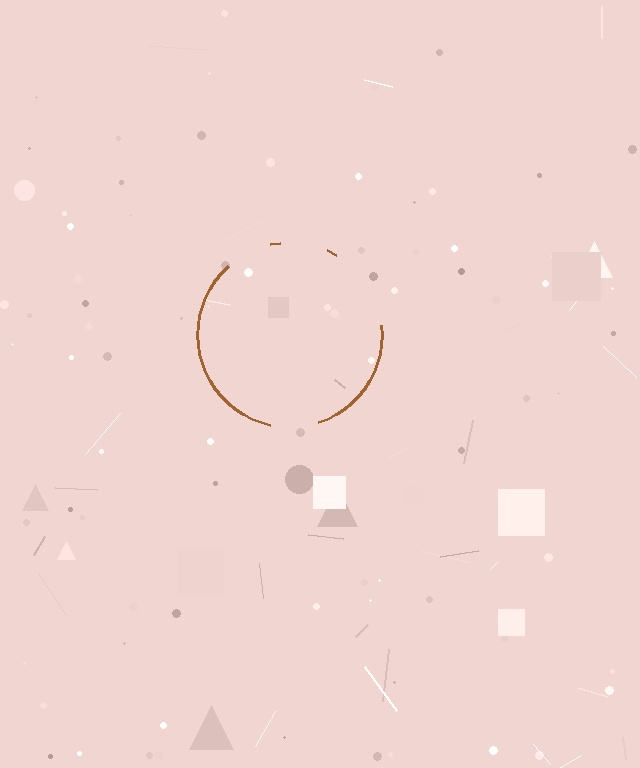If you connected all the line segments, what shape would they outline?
They would outline a circle.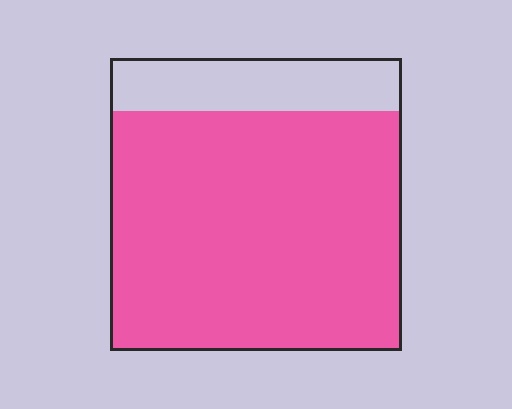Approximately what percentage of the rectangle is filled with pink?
Approximately 80%.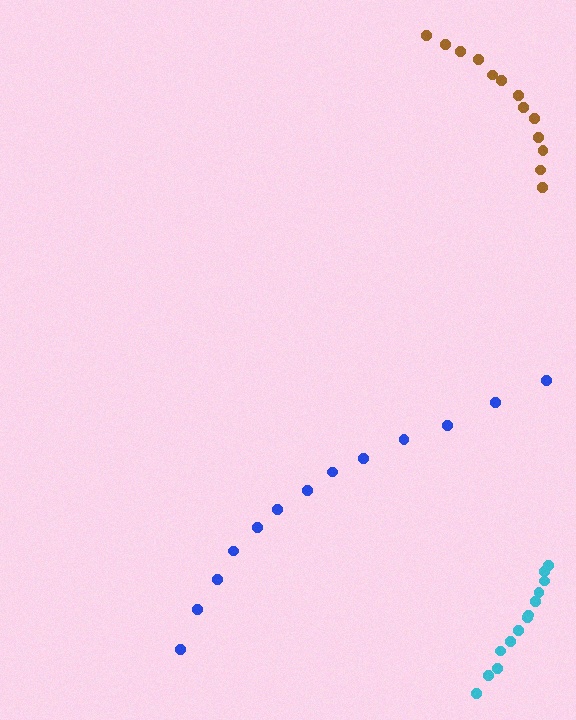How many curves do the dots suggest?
There are 3 distinct paths.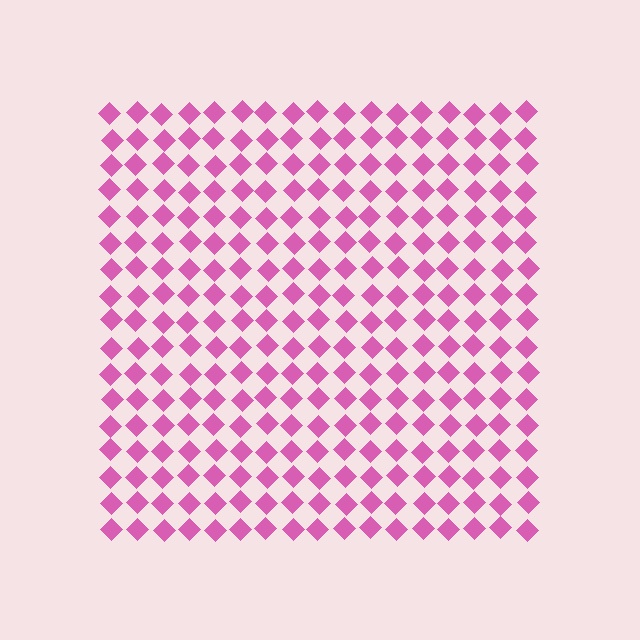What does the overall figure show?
The overall figure shows a square.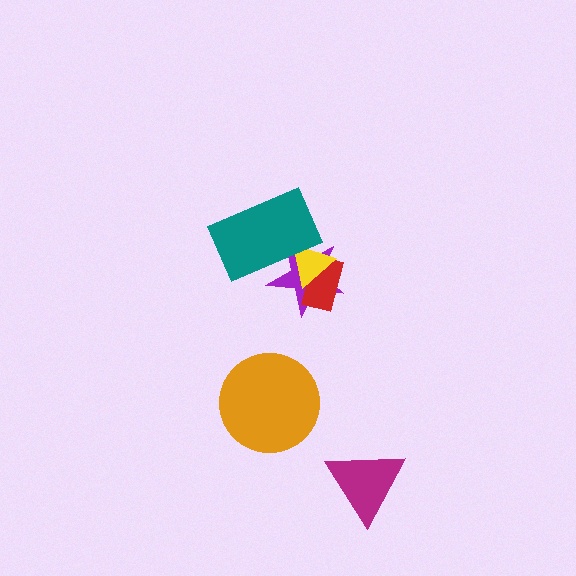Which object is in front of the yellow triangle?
The teal rectangle is in front of the yellow triangle.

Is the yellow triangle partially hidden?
Yes, it is partially covered by another shape.